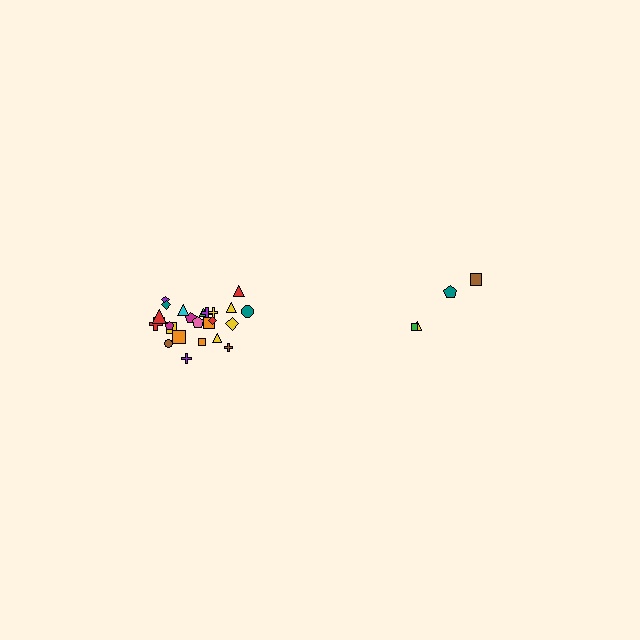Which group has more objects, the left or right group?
The left group.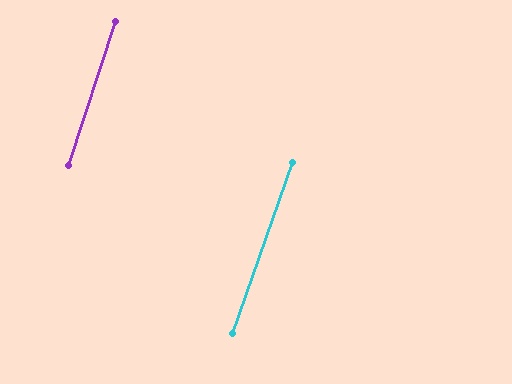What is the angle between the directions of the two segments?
Approximately 1 degree.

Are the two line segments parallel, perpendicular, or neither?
Parallel — their directions differ by only 1.3°.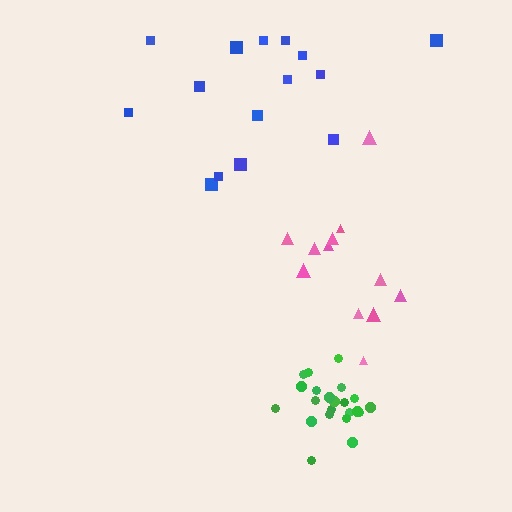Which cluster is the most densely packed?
Green.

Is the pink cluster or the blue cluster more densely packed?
Blue.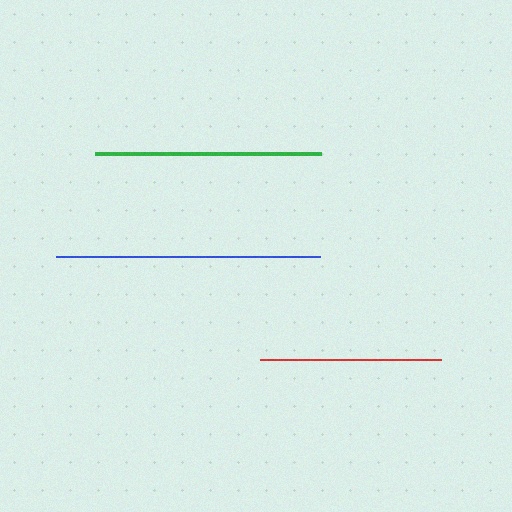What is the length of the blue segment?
The blue segment is approximately 264 pixels long.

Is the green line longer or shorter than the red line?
The green line is longer than the red line.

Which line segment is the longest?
The blue line is the longest at approximately 264 pixels.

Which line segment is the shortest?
The red line is the shortest at approximately 181 pixels.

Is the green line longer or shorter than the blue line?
The blue line is longer than the green line.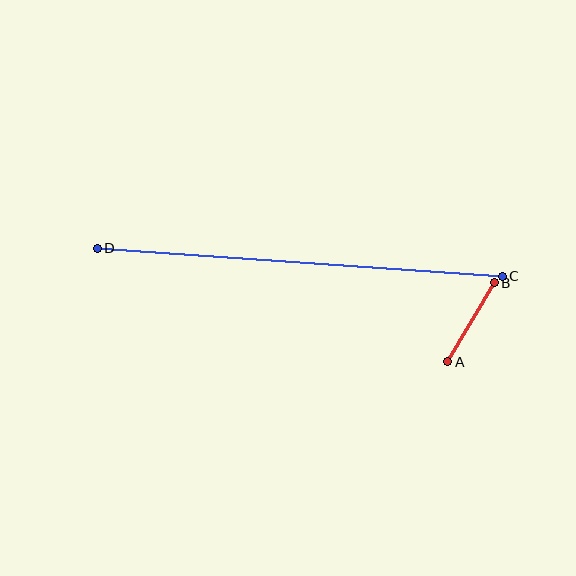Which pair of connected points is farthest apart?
Points C and D are farthest apart.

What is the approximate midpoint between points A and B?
The midpoint is at approximately (471, 322) pixels.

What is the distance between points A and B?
The distance is approximately 91 pixels.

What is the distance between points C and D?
The distance is approximately 406 pixels.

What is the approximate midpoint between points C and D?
The midpoint is at approximately (300, 262) pixels.